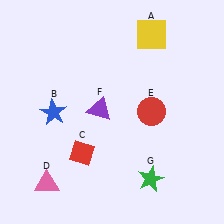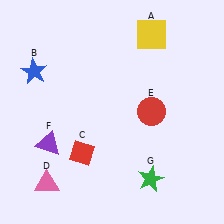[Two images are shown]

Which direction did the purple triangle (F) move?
The purple triangle (F) moved left.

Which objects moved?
The objects that moved are: the blue star (B), the purple triangle (F).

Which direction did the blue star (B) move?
The blue star (B) moved up.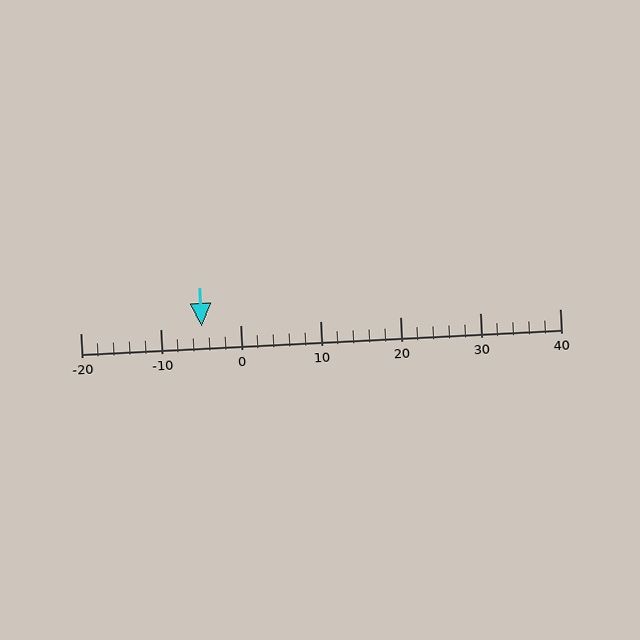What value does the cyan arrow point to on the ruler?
The cyan arrow points to approximately -5.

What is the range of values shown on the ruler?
The ruler shows values from -20 to 40.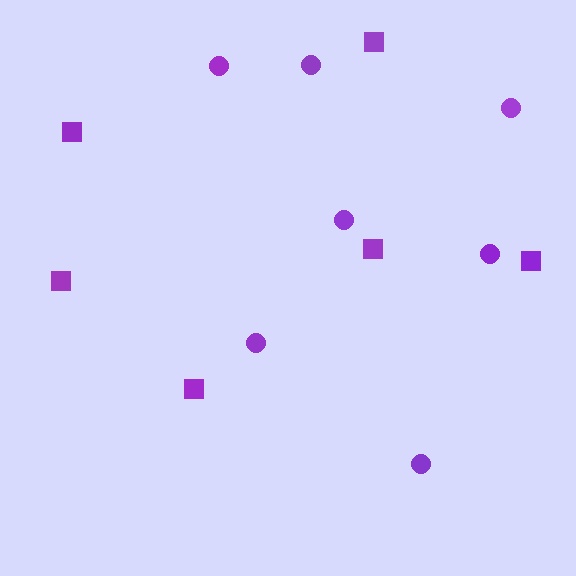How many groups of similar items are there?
There are 2 groups: one group of circles (7) and one group of squares (6).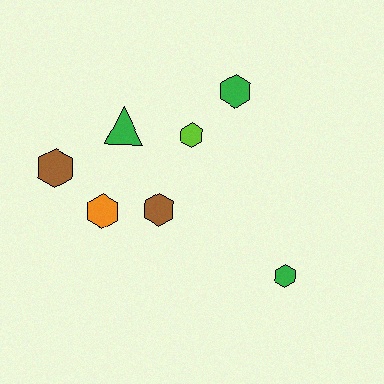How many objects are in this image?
There are 7 objects.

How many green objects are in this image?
There are 3 green objects.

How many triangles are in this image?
There is 1 triangle.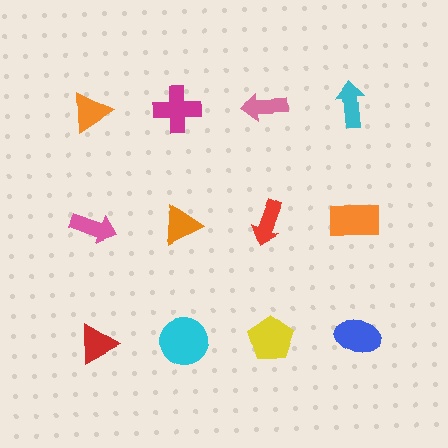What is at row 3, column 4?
A blue ellipse.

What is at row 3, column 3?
A yellow pentagon.